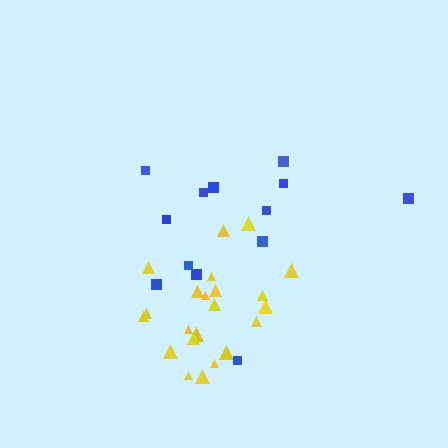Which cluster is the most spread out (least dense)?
Blue.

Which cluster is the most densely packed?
Yellow.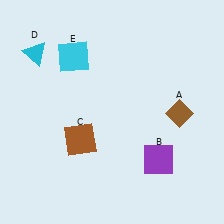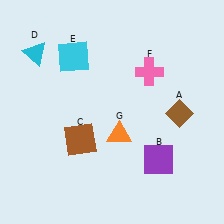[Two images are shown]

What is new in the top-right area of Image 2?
A pink cross (F) was added in the top-right area of Image 2.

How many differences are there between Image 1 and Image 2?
There are 2 differences between the two images.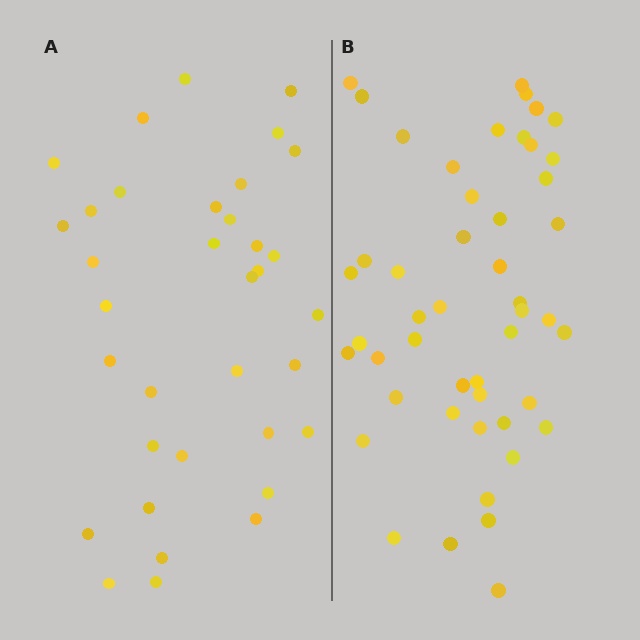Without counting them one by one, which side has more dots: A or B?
Region B (the right region) has more dots.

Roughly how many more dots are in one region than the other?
Region B has approximately 15 more dots than region A.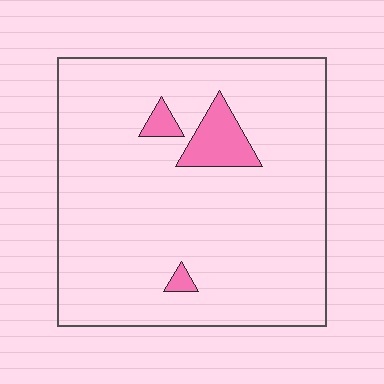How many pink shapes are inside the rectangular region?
3.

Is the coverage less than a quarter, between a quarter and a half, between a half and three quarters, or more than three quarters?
Less than a quarter.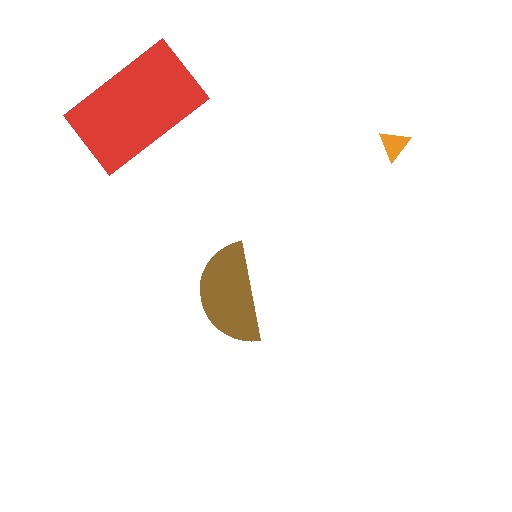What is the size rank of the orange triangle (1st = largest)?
3rd.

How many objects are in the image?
There are 3 objects in the image.